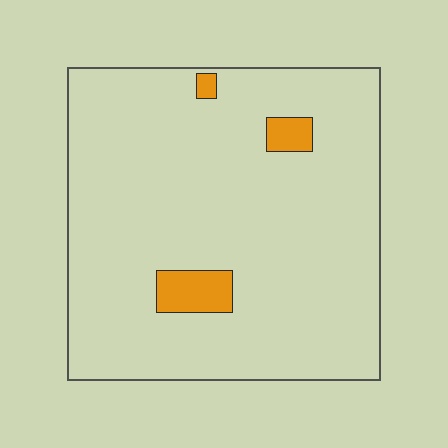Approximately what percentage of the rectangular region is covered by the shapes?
Approximately 5%.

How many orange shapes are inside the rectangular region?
3.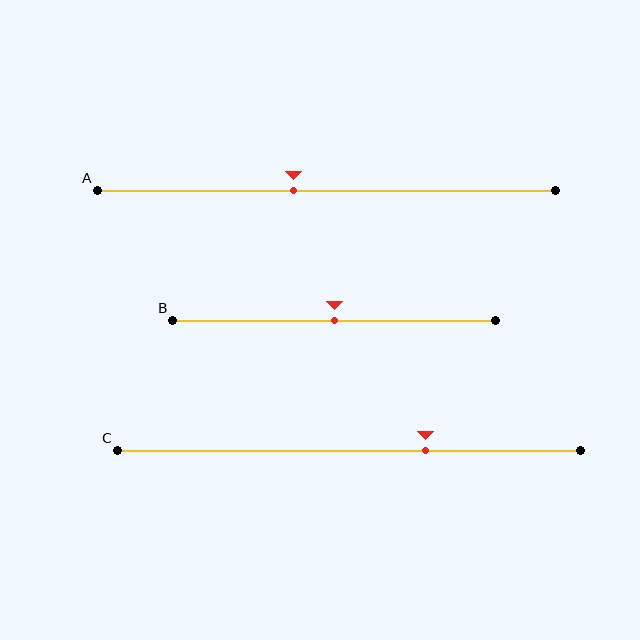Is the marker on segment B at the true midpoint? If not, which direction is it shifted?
Yes, the marker on segment B is at the true midpoint.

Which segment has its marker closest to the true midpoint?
Segment B has its marker closest to the true midpoint.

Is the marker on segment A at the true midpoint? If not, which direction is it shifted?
No, the marker on segment A is shifted to the left by about 7% of the segment length.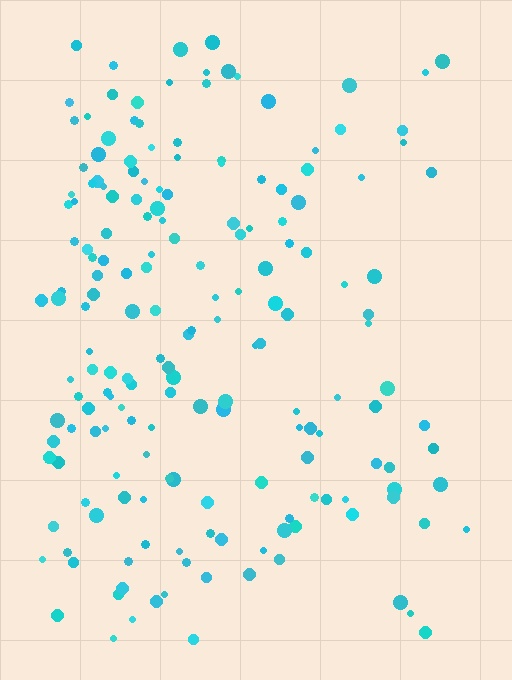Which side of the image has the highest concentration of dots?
The left.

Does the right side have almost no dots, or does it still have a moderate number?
Still a moderate number, just noticeably fewer than the left.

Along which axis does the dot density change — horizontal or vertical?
Horizontal.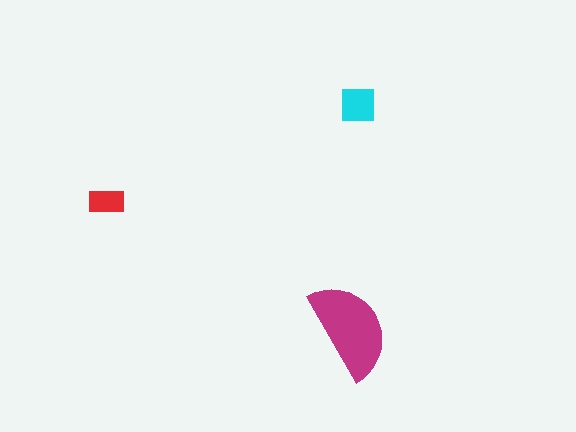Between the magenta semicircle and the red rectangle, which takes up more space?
The magenta semicircle.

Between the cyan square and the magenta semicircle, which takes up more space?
The magenta semicircle.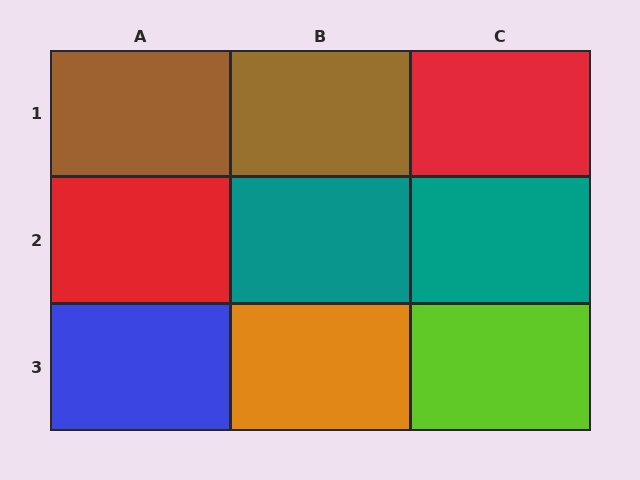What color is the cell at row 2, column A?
Red.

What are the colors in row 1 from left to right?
Brown, brown, red.